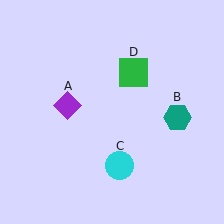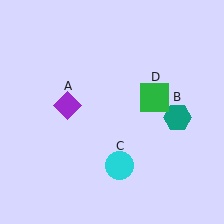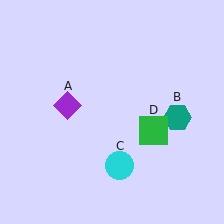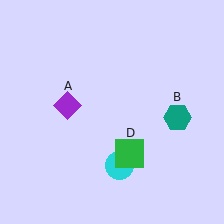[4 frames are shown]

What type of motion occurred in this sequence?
The green square (object D) rotated clockwise around the center of the scene.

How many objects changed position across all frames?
1 object changed position: green square (object D).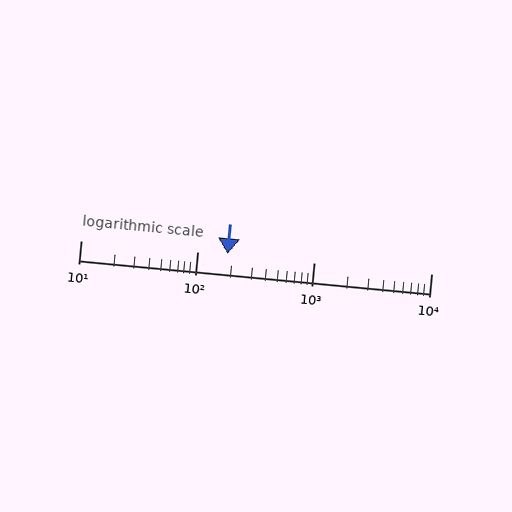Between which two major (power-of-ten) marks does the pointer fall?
The pointer is between 100 and 1000.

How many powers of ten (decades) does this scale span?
The scale spans 3 decades, from 10 to 10000.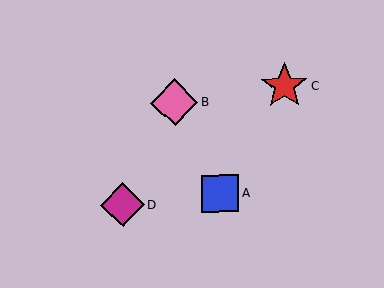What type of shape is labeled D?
Shape D is a magenta diamond.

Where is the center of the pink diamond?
The center of the pink diamond is at (174, 102).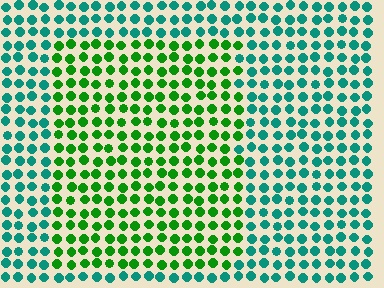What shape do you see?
I see a rectangle.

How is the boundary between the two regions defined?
The boundary is defined purely by a slight shift in hue (about 49 degrees). Spacing, size, and orientation are identical on both sides.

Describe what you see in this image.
The image is filled with small teal elements in a uniform arrangement. A rectangle-shaped region is visible where the elements are tinted to a slightly different hue, forming a subtle color boundary.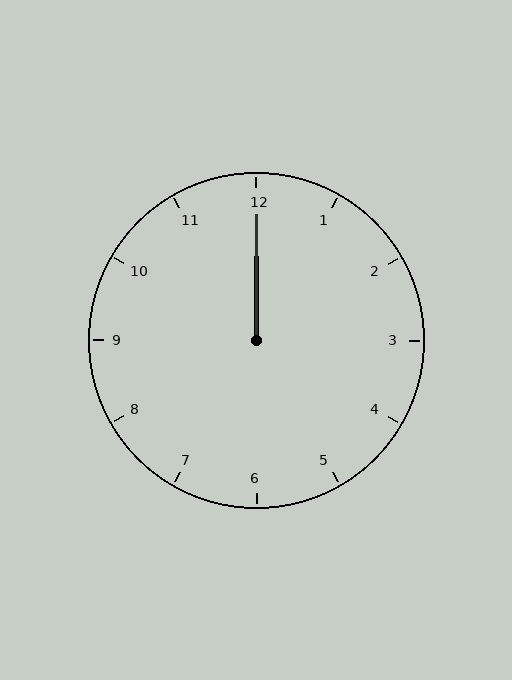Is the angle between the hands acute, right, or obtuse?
It is acute.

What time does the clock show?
12:00.